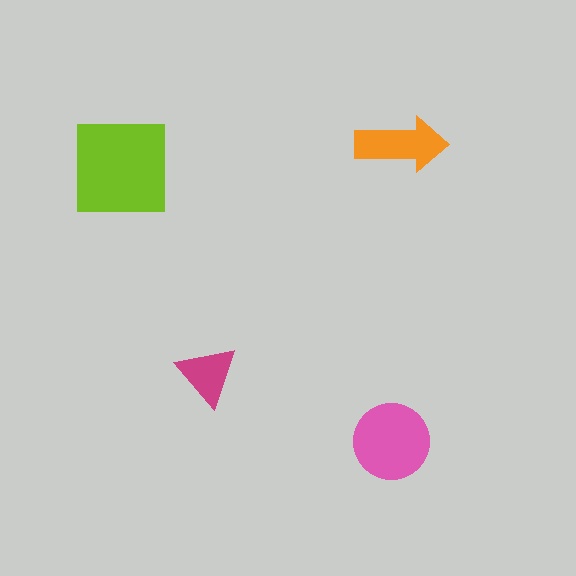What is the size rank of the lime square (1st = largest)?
1st.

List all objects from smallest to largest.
The magenta triangle, the orange arrow, the pink circle, the lime square.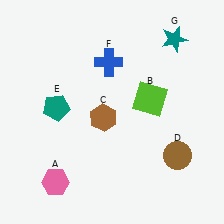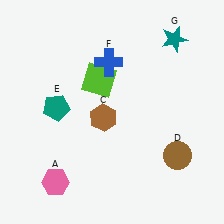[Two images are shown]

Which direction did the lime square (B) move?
The lime square (B) moved left.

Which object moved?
The lime square (B) moved left.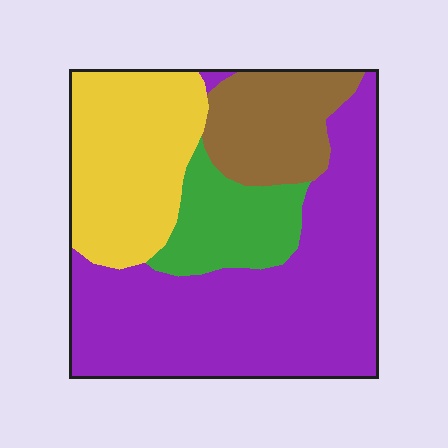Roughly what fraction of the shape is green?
Green takes up less than a quarter of the shape.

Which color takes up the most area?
Purple, at roughly 50%.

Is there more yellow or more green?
Yellow.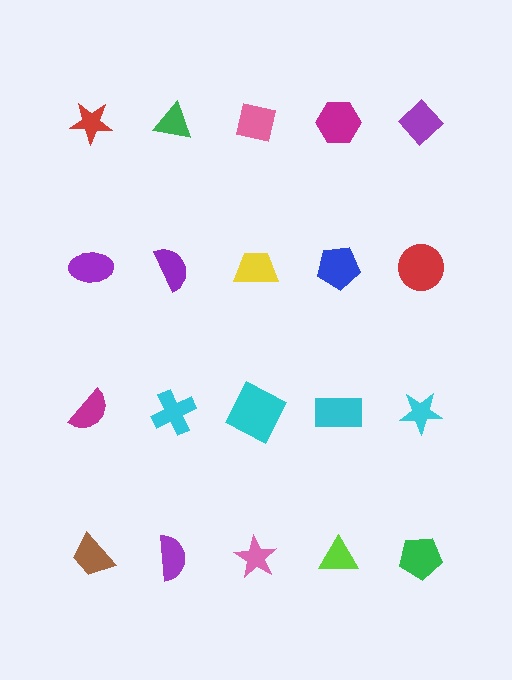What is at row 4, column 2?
A purple semicircle.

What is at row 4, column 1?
A brown trapezoid.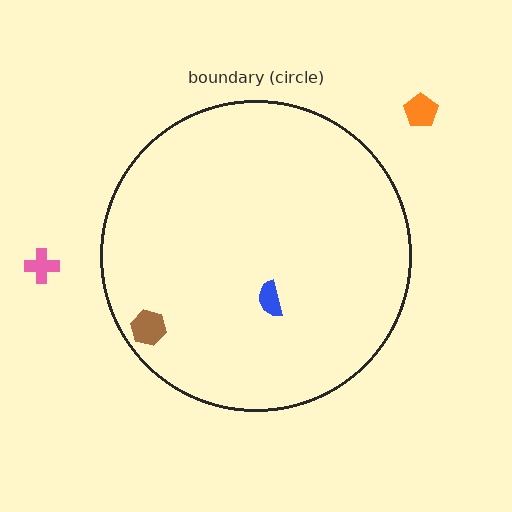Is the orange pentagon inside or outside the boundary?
Outside.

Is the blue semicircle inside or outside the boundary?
Inside.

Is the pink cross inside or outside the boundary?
Outside.